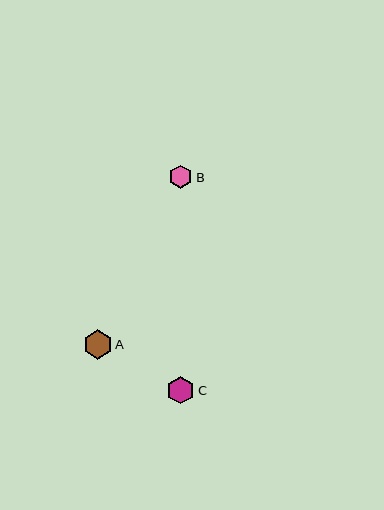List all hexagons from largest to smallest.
From largest to smallest: A, C, B.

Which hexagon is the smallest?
Hexagon B is the smallest with a size of approximately 23 pixels.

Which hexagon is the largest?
Hexagon A is the largest with a size of approximately 29 pixels.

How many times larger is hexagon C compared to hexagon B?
Hexagon C is approximately 1.2 times the size of hexagon B.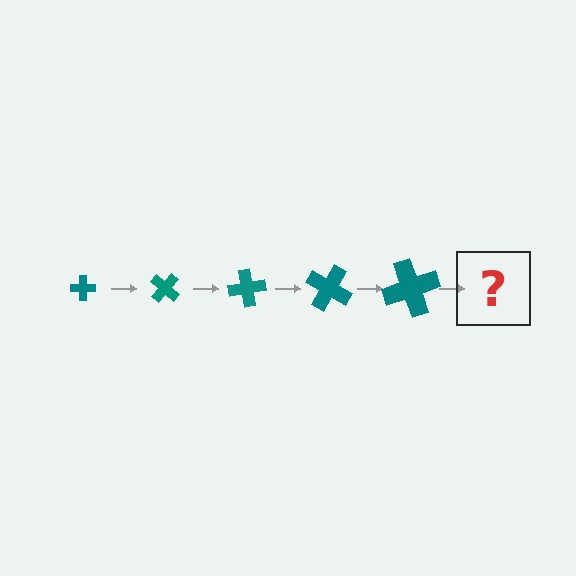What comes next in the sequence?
The next element should be a cross, larger than the previous one and rotated 200 degrees from the start.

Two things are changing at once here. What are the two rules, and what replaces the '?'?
The two rules are that the cross grows larger each step and it rotates 40 degrees each step. The '?' should be a cross, larger than the previous one and rotated 200 degrees from the start.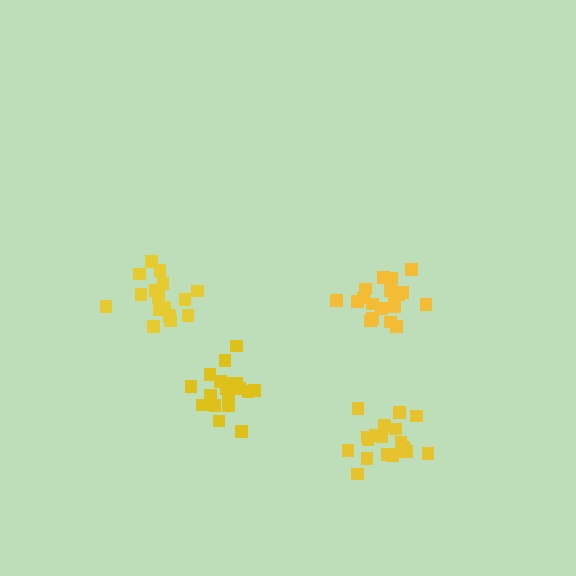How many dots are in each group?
Group 1: 17 dots, Group 2: 19 dots, Group 3: 18 dots, Group 4: 20 dots (74 total).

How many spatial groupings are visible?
There are 4 spatial groupings.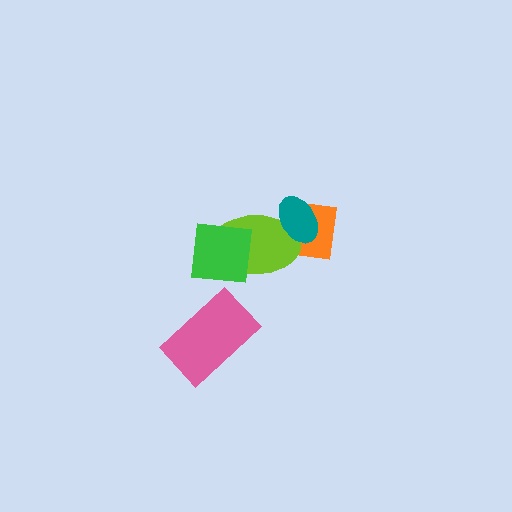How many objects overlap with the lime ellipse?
3 objects overlap with the lime ellipse.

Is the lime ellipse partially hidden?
Yes, it is partially covered by another shape.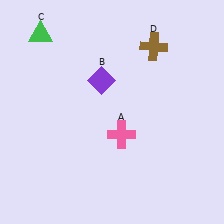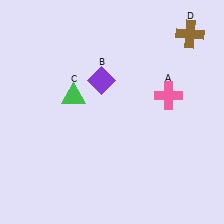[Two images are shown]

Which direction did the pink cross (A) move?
The pink cross (A) moved right.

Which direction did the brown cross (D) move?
The brown cross (D) moved right.